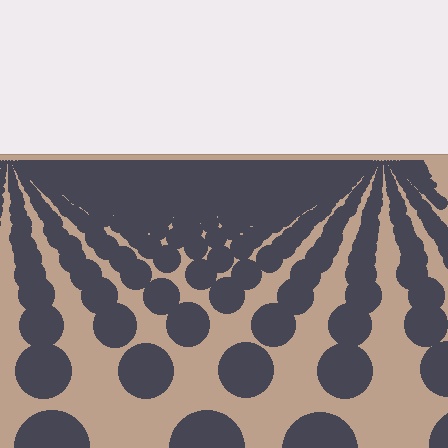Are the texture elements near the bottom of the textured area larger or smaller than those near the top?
Larger. Near the bottom, elements are closer to the viewer and appear at a bigger on-screen size.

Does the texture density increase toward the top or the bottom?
Density increases toward the top.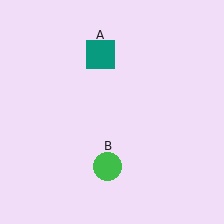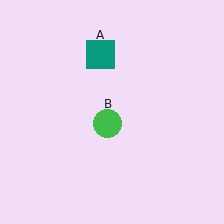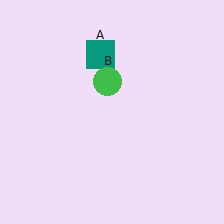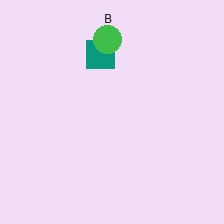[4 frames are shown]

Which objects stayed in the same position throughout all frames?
Teal square (object A) remained stationary.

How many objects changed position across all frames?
1 object changed position: green circle (object B).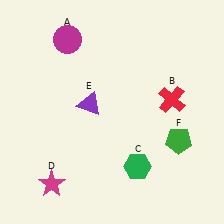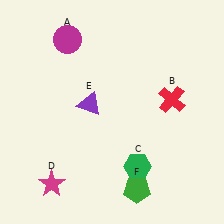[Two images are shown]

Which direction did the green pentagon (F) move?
The green pentagon (F) moved down.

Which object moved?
The green pentagon (F) moved down.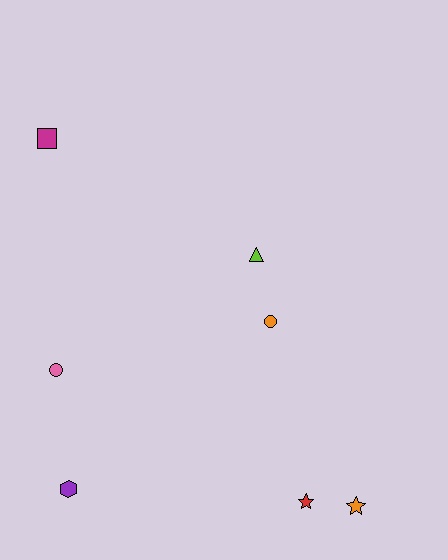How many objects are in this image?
There are 7 objects.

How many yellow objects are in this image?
There are no yellow objects.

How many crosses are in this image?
There are no crosses.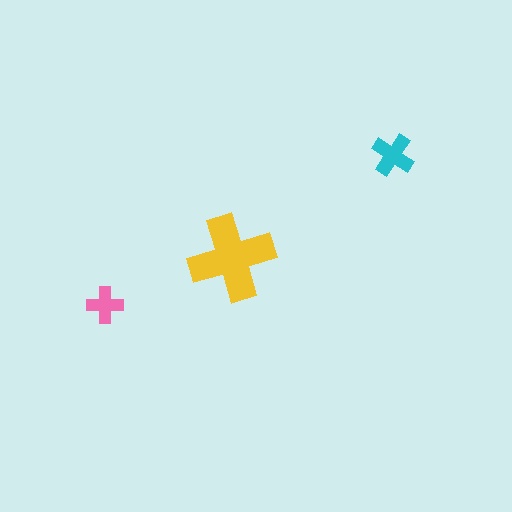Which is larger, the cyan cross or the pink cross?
The cyan one.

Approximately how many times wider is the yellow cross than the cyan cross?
About 2 times wider.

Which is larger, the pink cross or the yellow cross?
The yellow one.